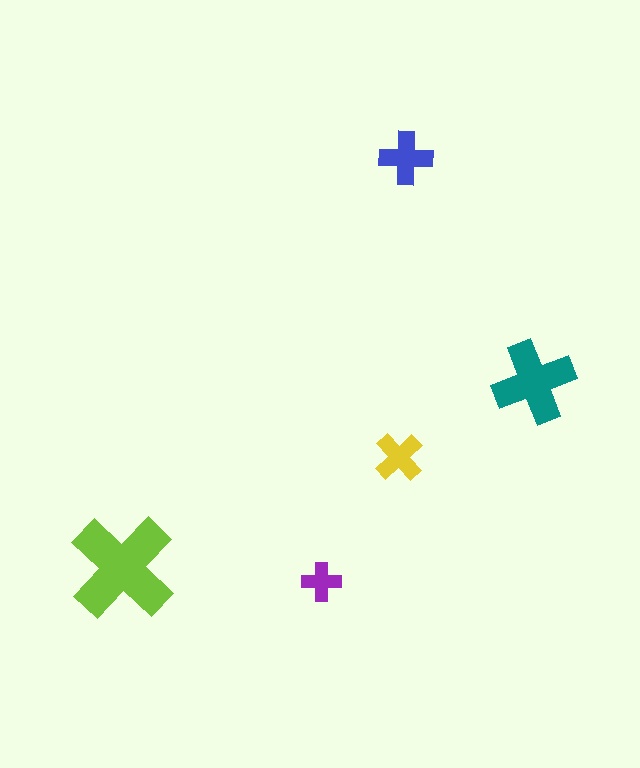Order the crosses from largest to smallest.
the lime one, the teal one, the blue one, the yellow one, the purple one.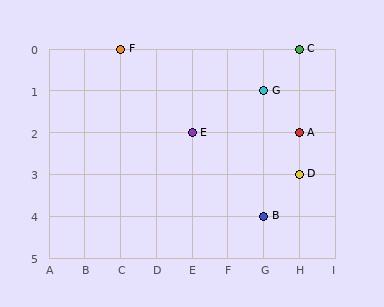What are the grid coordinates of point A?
Point A is at grid coordinates (H, 2).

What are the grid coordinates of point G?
Point G is at grid coordinates (G, 1).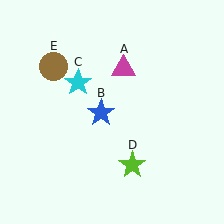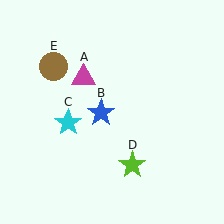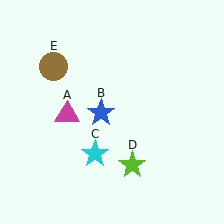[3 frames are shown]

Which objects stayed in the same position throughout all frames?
Blue star (object B) and lime star (object D) and brown circle (object E) remained stationary.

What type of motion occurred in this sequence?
The magenta triangle (object A), cyan star (object C) rotated counterclockwise around the center of the scene.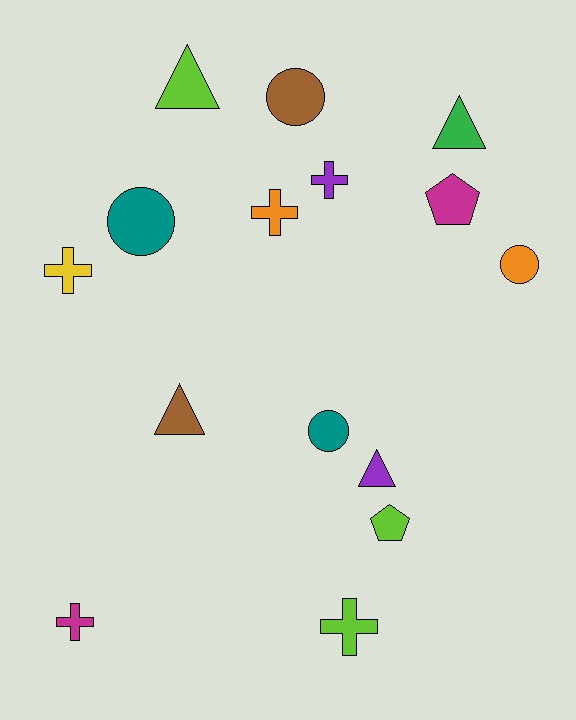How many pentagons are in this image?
There are 2 pentagons.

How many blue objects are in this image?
There are no blue objects.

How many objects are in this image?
There are 15 objects.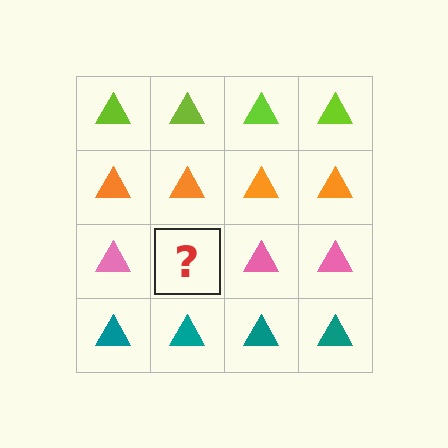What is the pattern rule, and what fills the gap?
The rule is that each row has a consistent color. The gap should be filled with a pink triangle.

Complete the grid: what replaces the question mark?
The question mark should be replaced with a pink triangle.